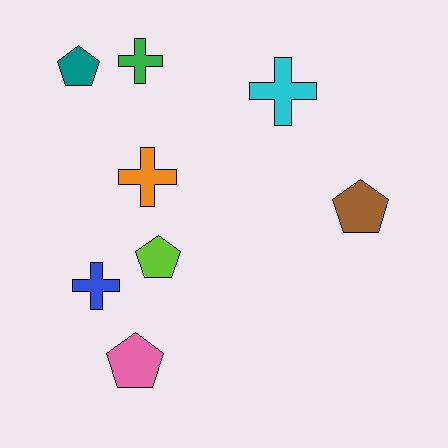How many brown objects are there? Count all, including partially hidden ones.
There is 1 brown object.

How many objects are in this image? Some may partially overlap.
There are 8 objects.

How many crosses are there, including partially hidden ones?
There are 4 crosses.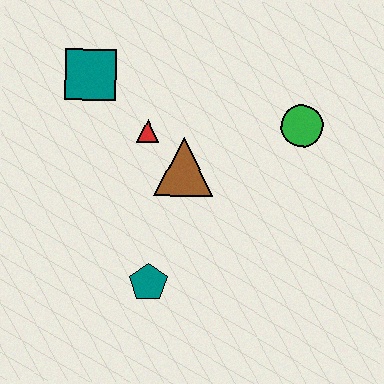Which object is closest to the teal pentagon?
The brown triangle is closest to the teal pentagon.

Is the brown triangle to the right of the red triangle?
Yes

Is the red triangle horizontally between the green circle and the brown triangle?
No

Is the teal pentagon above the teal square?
No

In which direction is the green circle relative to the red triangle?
The green circle is to the right of the red triangle.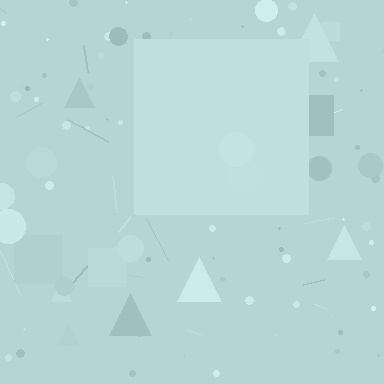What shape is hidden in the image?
A square is hidden in the image.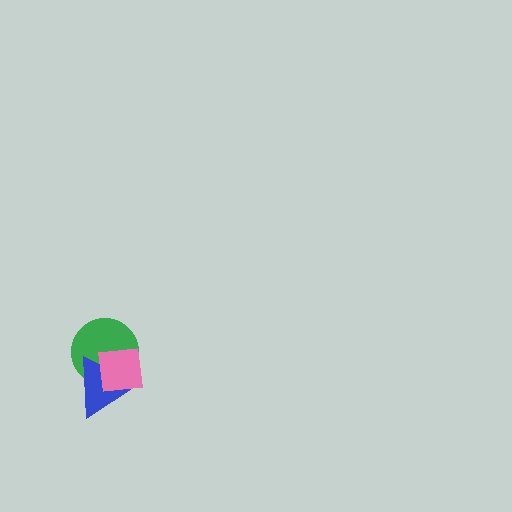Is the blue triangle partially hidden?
Yes, it is partially covered by another shape.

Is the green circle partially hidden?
Yes, it is partially covered by another shape.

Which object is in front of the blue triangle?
The pink square is in front of the blue triangle.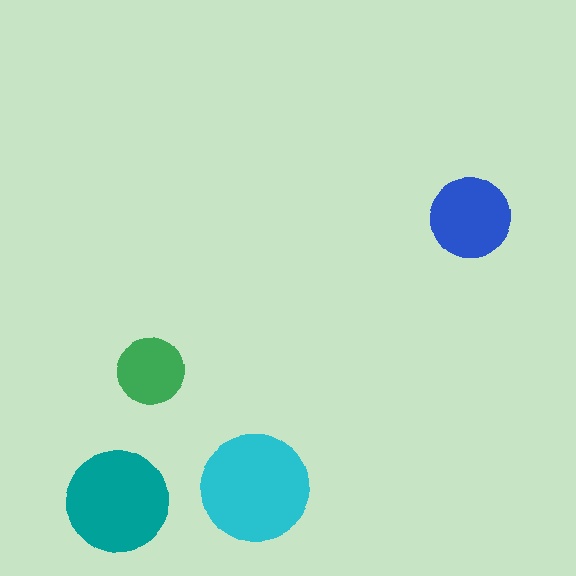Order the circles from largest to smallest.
the cyan one, the teal one, the blue one, the green one.